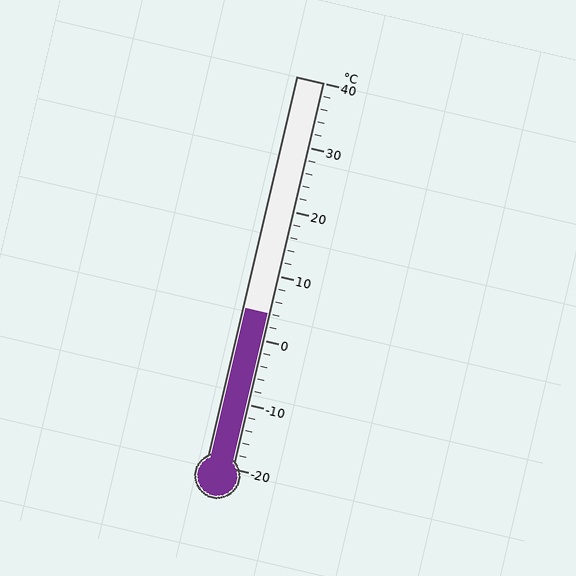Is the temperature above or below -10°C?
The temperature is above -10°C.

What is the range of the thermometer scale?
The thermometer scale ranges from -20°C to 40°C.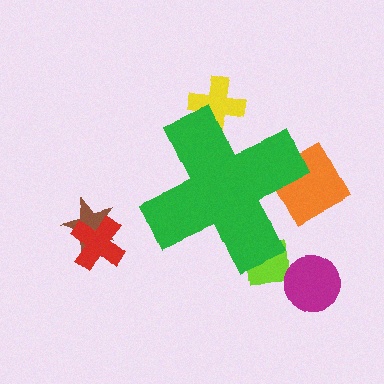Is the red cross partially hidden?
No, the red cross is fully visible.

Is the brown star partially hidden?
No, the brown star is fully visible.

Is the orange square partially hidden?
Yes, the orange square is partially hidden behind the green cross.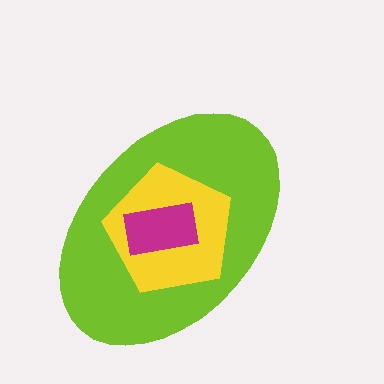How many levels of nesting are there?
3.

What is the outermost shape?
The lime ellipse.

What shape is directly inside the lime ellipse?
The yellow pentagon.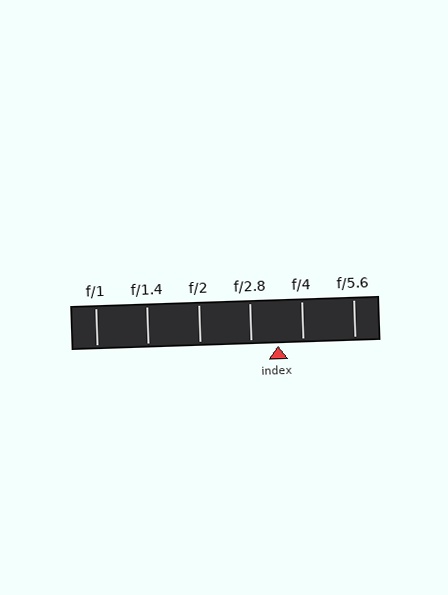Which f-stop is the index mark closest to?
The index mark is closest to f/4.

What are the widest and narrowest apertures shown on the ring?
The widest aperture shown is f/1 and the narrowest is f/5.6.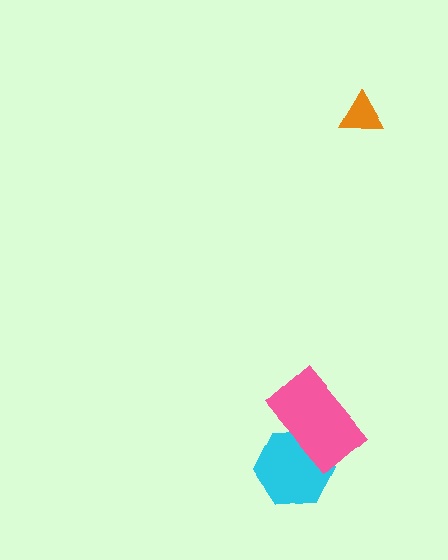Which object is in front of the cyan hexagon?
The pink rectangle is in front of the cyan hexagon.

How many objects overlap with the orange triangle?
0 objects overlap with the orange triangle.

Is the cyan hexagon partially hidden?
Yes, it is partially covered by another shape.